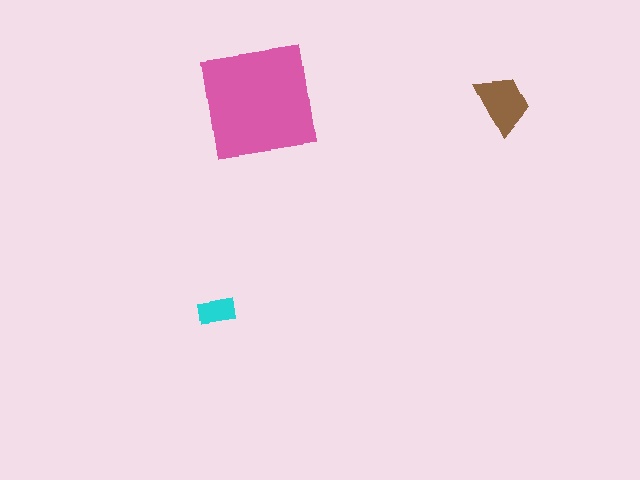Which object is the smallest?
The cyan rectangle.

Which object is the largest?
The pink square.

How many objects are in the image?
There are 3 objects in the image.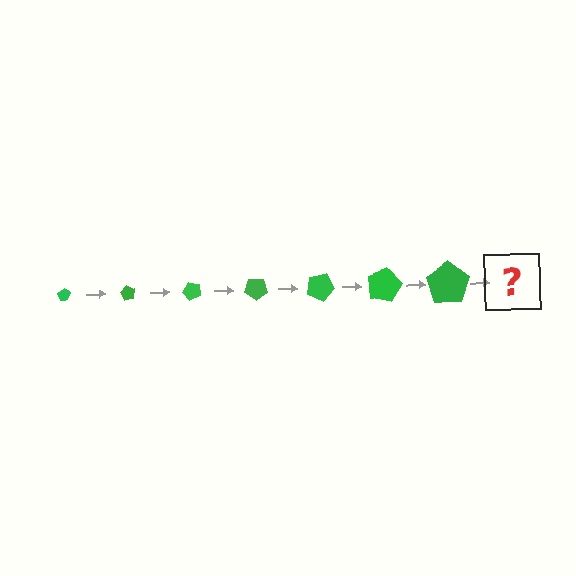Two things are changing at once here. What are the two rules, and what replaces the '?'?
The two rules are that the pentagon grows larger each step and it rotates 60 degrees each step. The '?' should be a pentagon, larger than the previous one and rotated 420 degrees from the start.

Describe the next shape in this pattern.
It should be a pentagon, larger than the previous one and rotated 420 degrees from the start.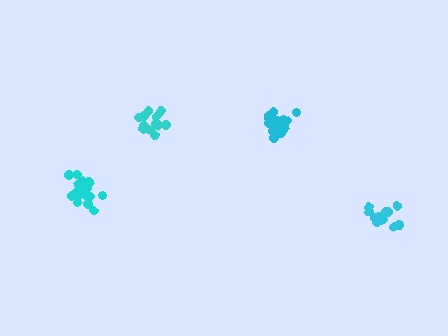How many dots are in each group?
Group 1: 15 dots, Group 2: 16 dots, Group 3: 15 dots, Group 4: 18 dots (64 total).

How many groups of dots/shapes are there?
There are 4 groups.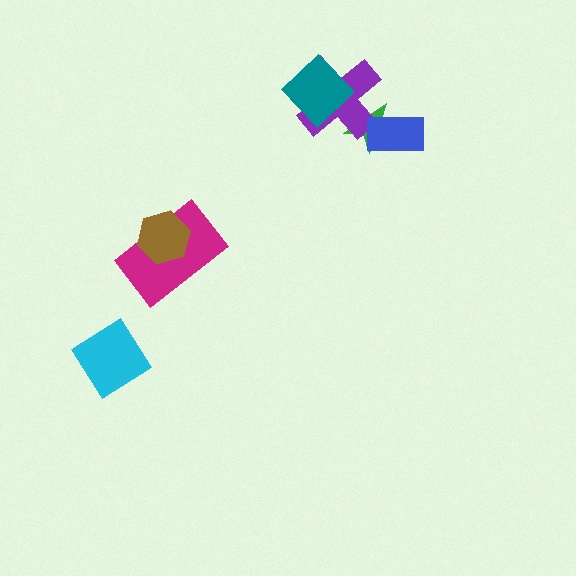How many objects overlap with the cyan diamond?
0 objects overlap with the cyan diamond.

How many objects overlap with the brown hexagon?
1 object overlaps with the brown hexagon.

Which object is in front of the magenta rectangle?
The brown hexagon is in front of the magenta rectangle.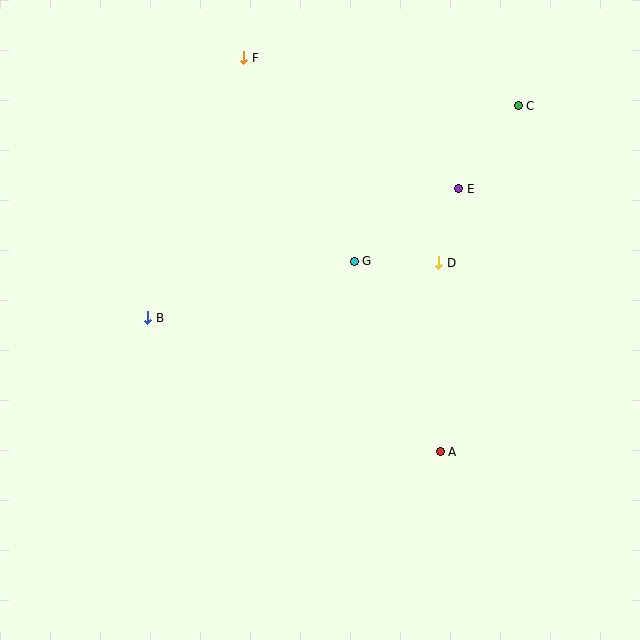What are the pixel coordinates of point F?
Point F is at (244, 58).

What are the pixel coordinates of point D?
Point D is at (439, 263).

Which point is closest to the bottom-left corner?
Point B is closest to the bottom-left corner.